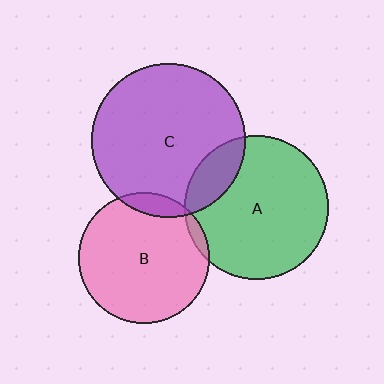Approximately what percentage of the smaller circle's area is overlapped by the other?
Approximately 5%.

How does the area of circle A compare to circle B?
Approximately 1.2 times.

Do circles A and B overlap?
Yes.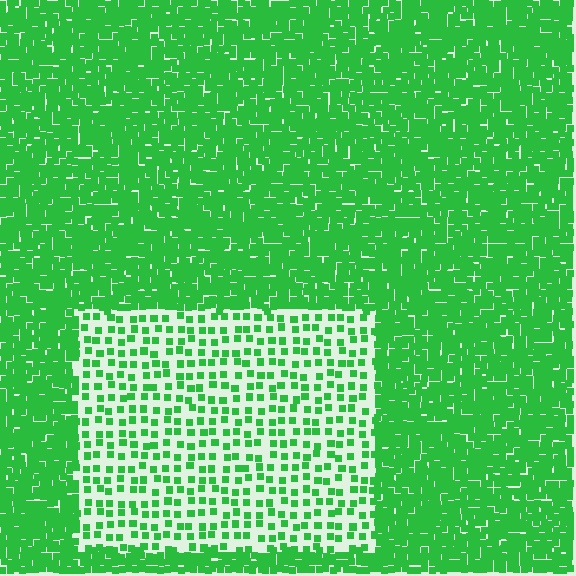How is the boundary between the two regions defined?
The boundary is defined by a change in element density (approximately 3.1x ratio). All elements are the same color, size, and shape.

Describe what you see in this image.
The image contains small green elements arranged at two different densities. A rectangle-shaped region is visible where the elements are less densely packed than the surrounding area.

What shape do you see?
I see a rectangle.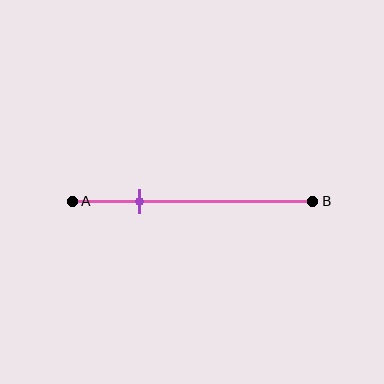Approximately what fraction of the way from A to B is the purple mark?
The purple mark is approximately 30% of the way from A to B.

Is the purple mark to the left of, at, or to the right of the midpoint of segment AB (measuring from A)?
The purple mark is to the left of the midpoint of segment AB.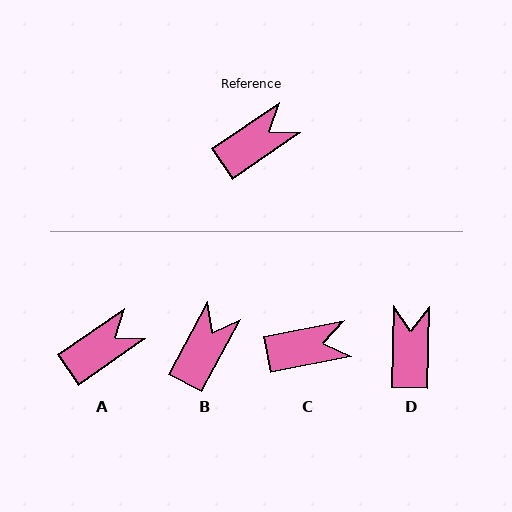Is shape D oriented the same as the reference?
No, it is off by about 54 degrees.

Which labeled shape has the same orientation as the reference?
A.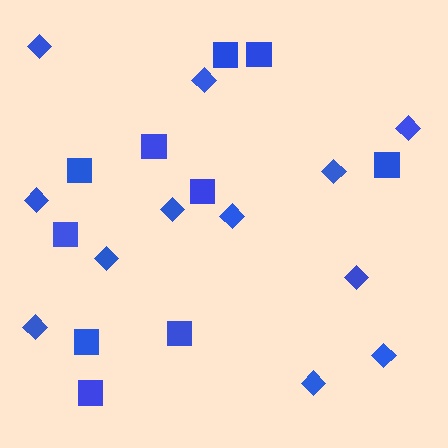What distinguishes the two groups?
There are 2 groups: one group of squares (10) and one group of diamonds (12).